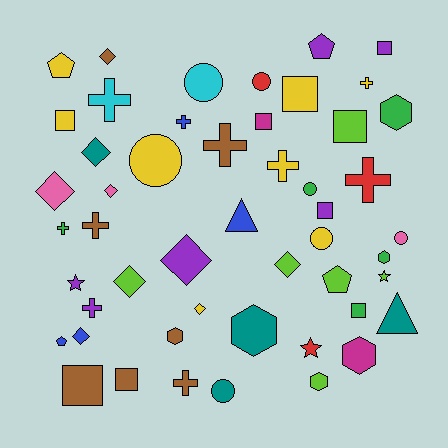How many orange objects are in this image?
There are no orange objects.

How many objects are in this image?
There are 50 objects.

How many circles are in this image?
There are 7 circles.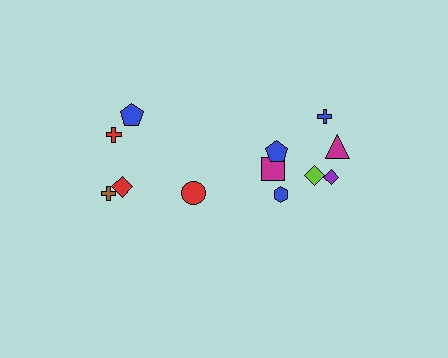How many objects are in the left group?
There are 5 objects.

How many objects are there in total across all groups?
There are 12 objects.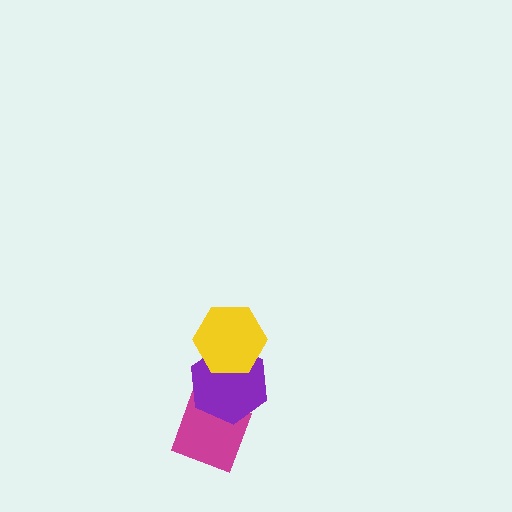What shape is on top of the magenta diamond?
The purple hexagon is on top of the magenta diamond.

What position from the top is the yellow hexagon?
The yellow hexagon is 1st from the top.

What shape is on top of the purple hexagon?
The yellow hexagon is on top of the purple hexagon.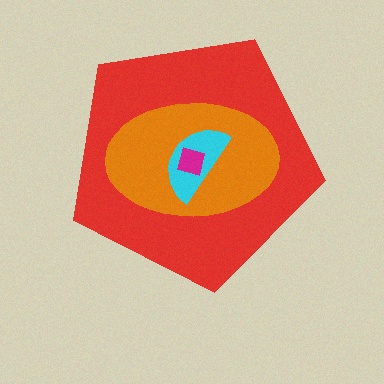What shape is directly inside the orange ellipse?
The cyan semicircle.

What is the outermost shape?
The red pentagon.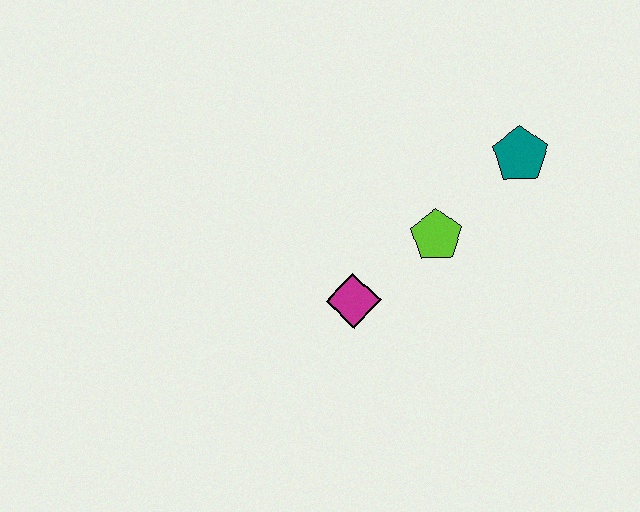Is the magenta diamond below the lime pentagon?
Yes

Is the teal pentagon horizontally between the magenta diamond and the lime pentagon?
No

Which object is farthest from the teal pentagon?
The magenta diamond is farthest from the teal pentagon.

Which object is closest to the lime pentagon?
The magenta diamond is closest to the lime pentagon.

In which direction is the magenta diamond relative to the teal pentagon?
The magenta diamond is to the left of the teal pentagon.